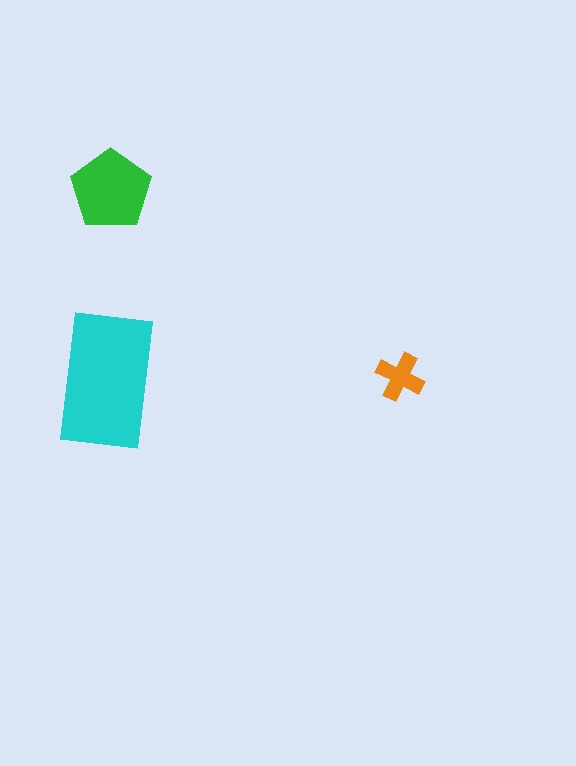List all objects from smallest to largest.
The orange cross, the green pentagon, the cyan rectangle.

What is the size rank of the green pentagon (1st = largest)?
2nd.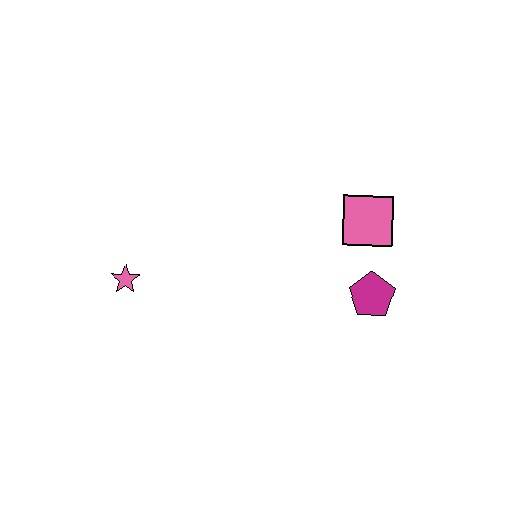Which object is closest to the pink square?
The magenta pentagon is closest to the pink square.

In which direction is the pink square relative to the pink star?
The pink square is to the right of the pink star.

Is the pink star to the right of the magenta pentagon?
No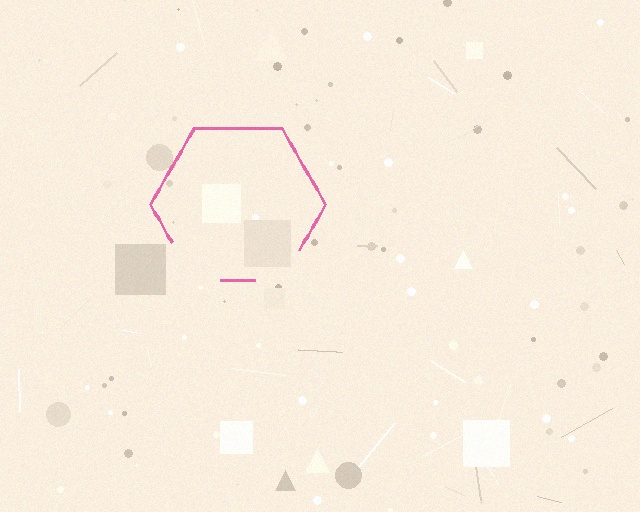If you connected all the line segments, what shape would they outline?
They would outline a hexagon.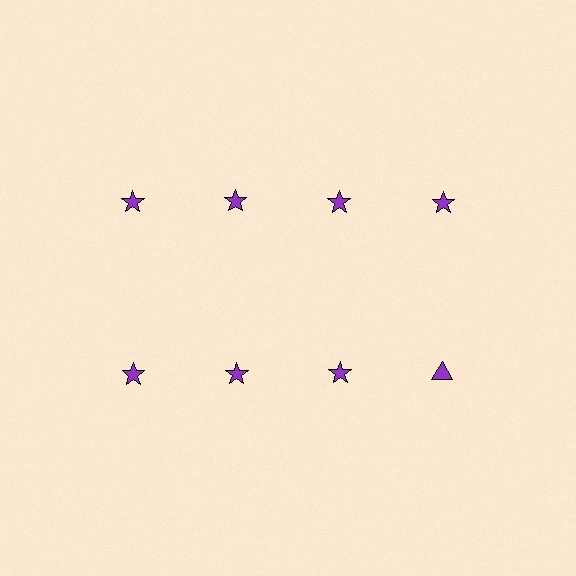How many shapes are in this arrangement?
There are 8 shapes arranged in a grid pattern.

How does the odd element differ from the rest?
It has a different shape: triangle instead of star.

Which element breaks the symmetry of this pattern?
The purple triangle in the second row, second from right column breaks the symmetry. All other shapes are purple stars.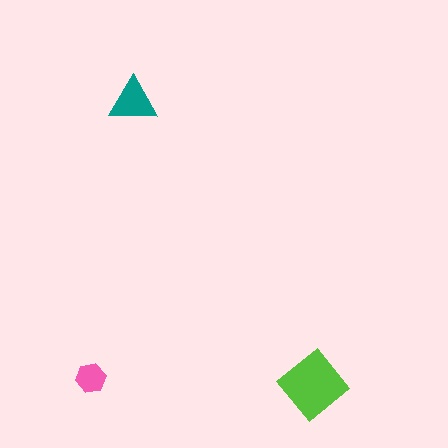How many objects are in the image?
There are 3 objects in the image.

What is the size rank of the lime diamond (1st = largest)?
1st.